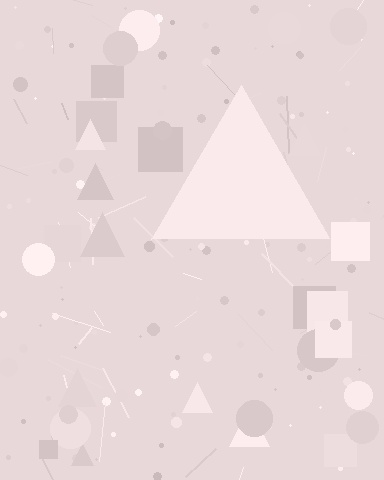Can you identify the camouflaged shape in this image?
The camouflaged shape is a triangle.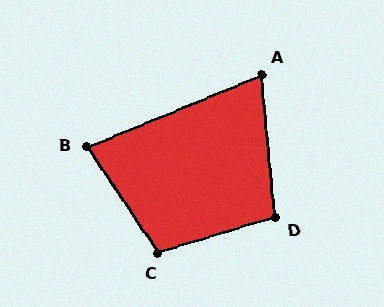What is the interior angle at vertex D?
Approximately 101 degrees (obtuse).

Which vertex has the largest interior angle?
C, at approximately 107 degrees.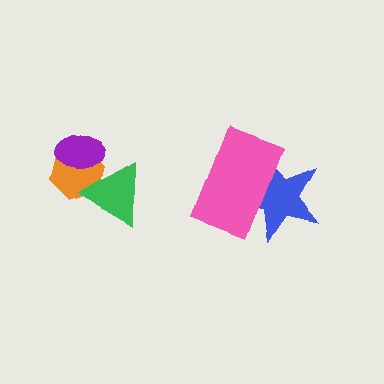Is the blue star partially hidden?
Yes, it is partially covered by another shape.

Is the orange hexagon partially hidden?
Yes, it is partially covered by another shape.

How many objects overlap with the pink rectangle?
1 object overlaps with the pink rectangle.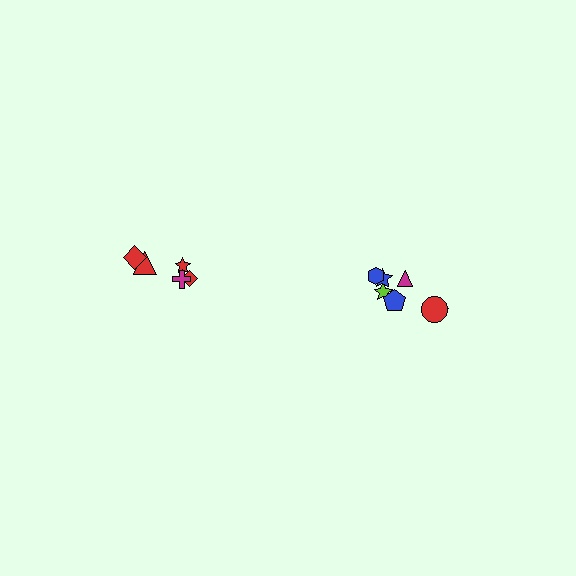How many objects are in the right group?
There are 7 objects.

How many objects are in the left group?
There are 5 objects.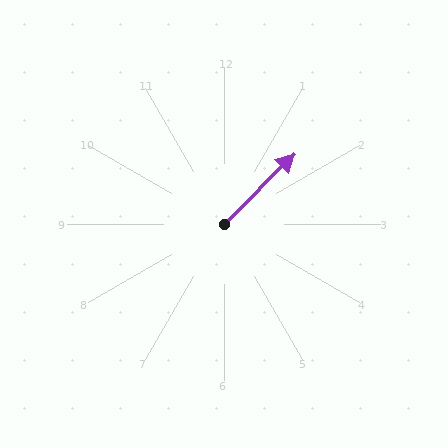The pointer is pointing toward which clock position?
Roughly 1 o'clock.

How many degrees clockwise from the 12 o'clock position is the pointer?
Approximately 45 degrees.